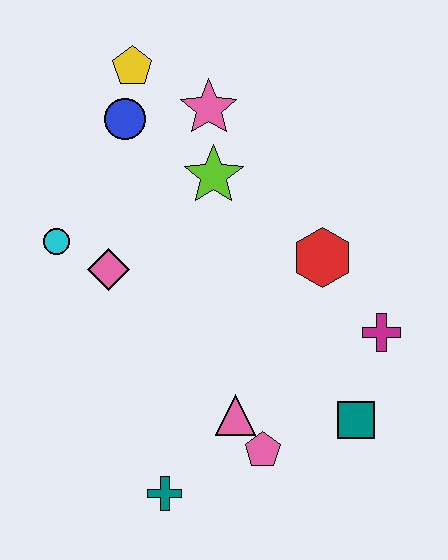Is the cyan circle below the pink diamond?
No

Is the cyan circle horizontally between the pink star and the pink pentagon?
No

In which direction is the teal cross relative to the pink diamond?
The teal cross is below the pink diamond.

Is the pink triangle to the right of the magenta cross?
No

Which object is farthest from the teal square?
The yellow pentagon is farthest from the teal square.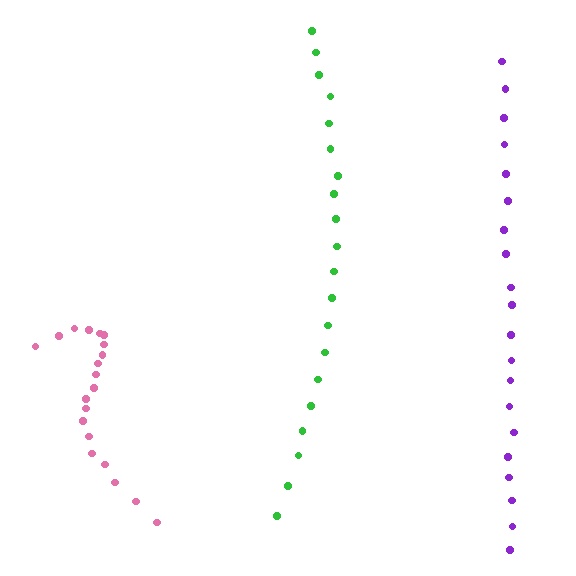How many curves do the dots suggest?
There are 3 distinct paths.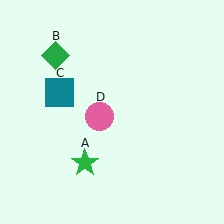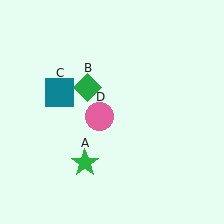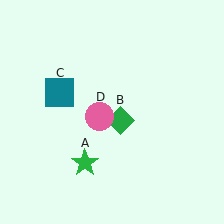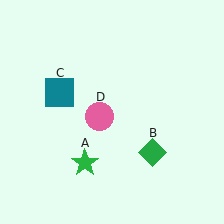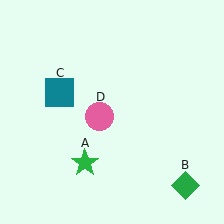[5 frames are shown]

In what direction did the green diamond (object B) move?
The green diamond (object B) moved down and to the right.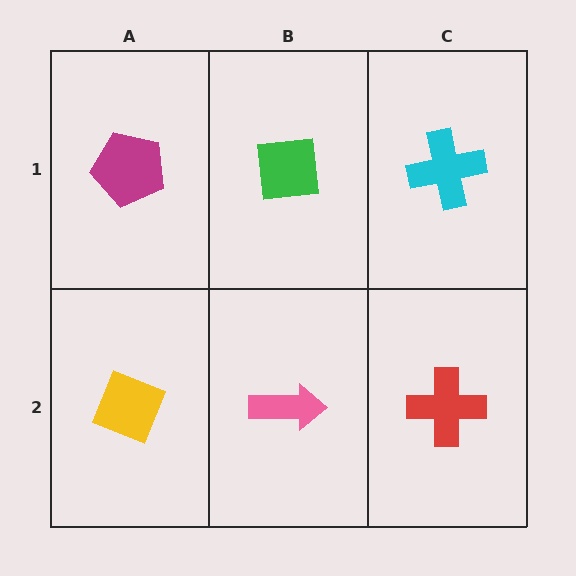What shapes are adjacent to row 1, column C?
A red cross (row 2, column C), a green square (row 1, column B).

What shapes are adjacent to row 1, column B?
A pink arrow (row 2, column B), a magenta pentagon (row 1, column A), a cyan cross (row 1, column C).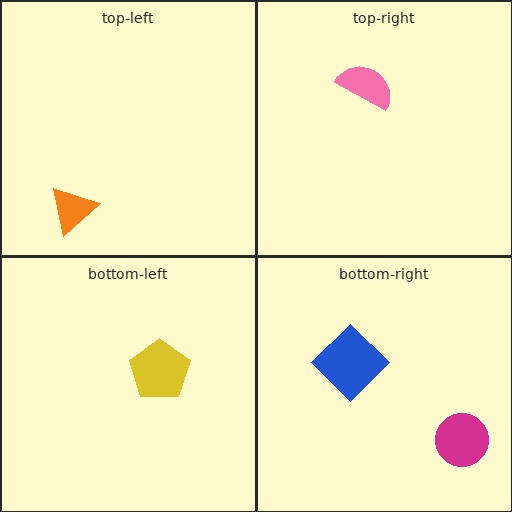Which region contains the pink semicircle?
The top-right region.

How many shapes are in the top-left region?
1.